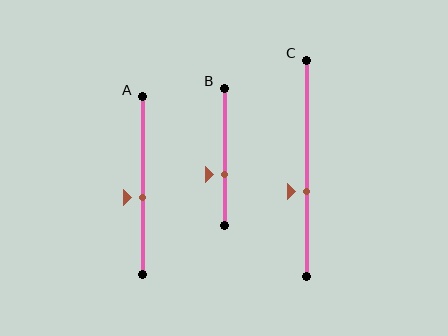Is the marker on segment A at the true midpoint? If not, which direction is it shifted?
No, the marker on segment A is shifted downward by about 7% of the segment length.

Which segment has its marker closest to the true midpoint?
Segment A has its marker closest to the true midpoint.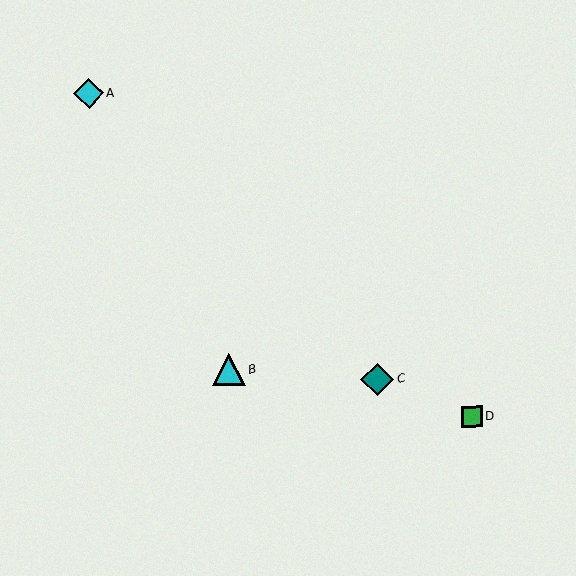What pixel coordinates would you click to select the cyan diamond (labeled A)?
Click at (89, 93) to select the cyan diamond A.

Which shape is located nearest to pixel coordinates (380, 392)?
The teal diamond (labeled C) at (378, 379) is nearest to that location.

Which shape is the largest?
The teal diamond (labeled C) is the largest.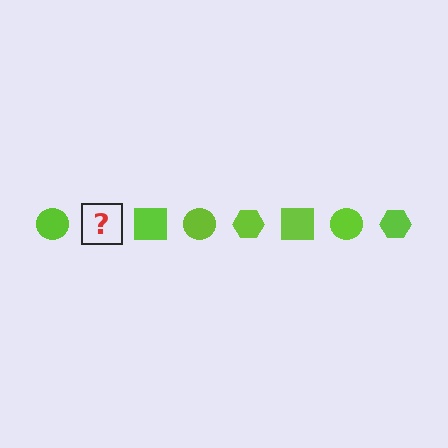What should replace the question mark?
The question mark should be replaced with a lime hexagon.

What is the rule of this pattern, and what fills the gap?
The rule is that the pattern cycles through circle, hexagon, square shapes in lime. The gap should be filled with a lime hexagon.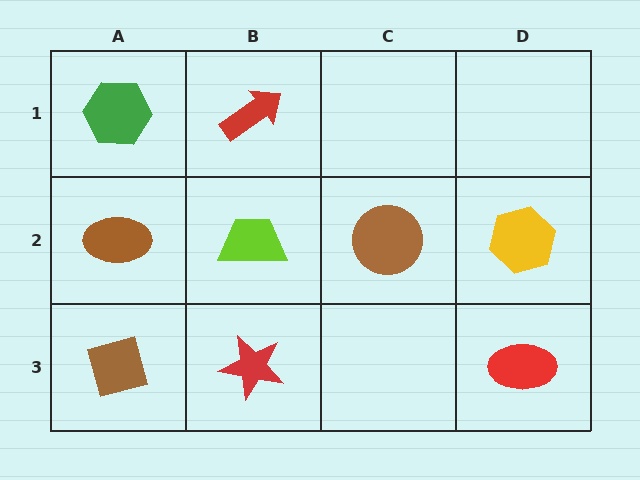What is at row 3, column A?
A brown diamond.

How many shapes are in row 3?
3 shapes.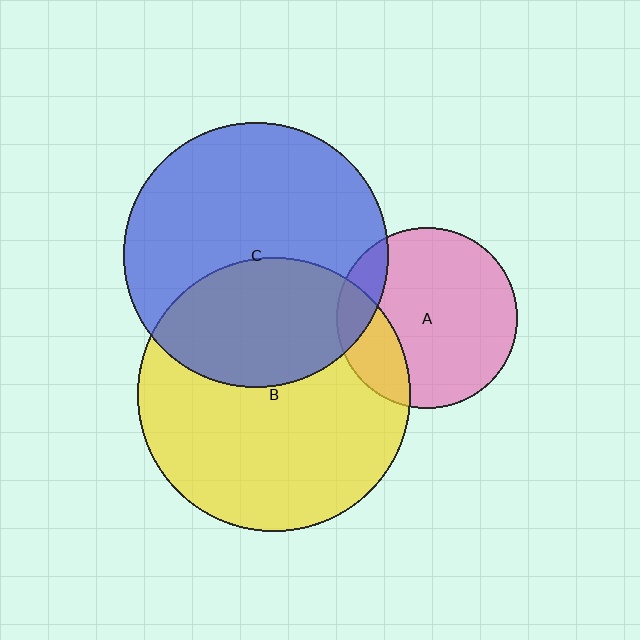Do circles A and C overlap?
Yes.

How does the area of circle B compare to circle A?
Approximately 2.3 times.